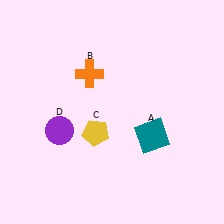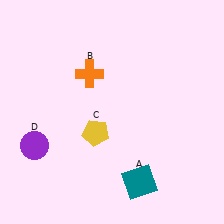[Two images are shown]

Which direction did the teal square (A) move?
The teal square (A) moved down.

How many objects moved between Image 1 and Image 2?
2 objects moved between the two images.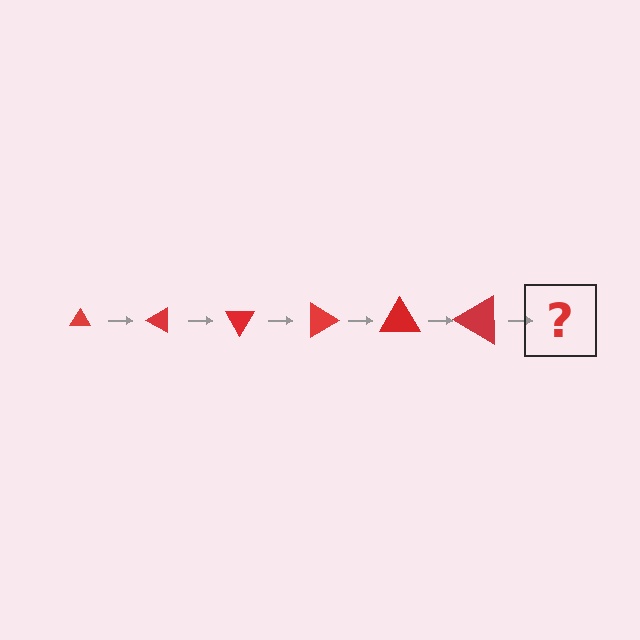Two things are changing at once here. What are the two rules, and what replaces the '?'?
The two rules are that the triangle grows larger each step and it rotates 30 degrees each step. The '?' should be a triangle, larger than the previous one and rotated 180 degrees from the start.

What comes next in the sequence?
The next element should be a triangle, larger than the previous one and rotated 180 degrees from the start.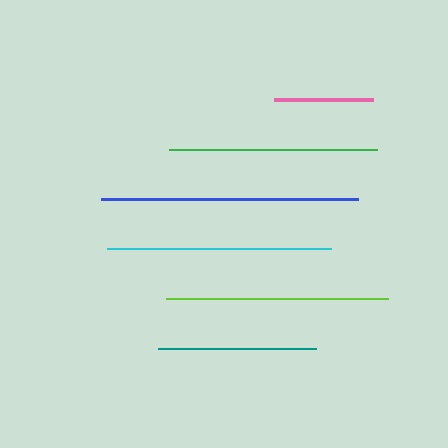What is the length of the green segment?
The green segment is approximately 209 pixels long.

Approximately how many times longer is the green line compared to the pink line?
The green line is approximately 2.1 times the length of the pink line.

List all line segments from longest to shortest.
From longest to shortest: blue, cyan, lime, green, teal, pink.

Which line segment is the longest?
The blue line is the longest at approximately 256 pixels.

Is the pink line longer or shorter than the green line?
The green line is longer than the pink line.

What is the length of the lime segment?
The lime segment is approximately 221 pixels long.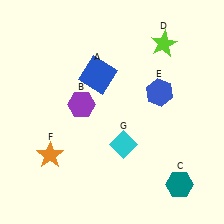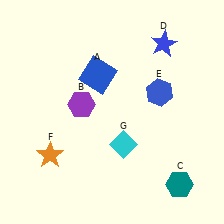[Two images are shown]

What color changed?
The star (D) changed from lime in Image 1 to blue in Image 2.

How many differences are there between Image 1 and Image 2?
There is 1 difference between the two images.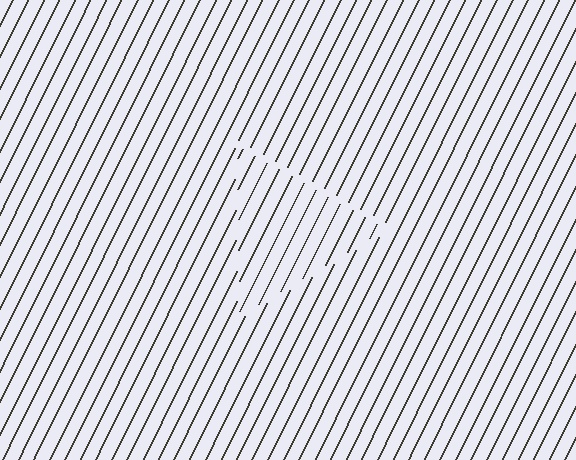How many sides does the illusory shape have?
3 sides — the line-ends trace a triangle.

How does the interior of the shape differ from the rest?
The interior of the shape contains the same grating, shifted by half a period — the contour is defined by the phase discontinuity where line-ends from the inner and outer gratings abut.